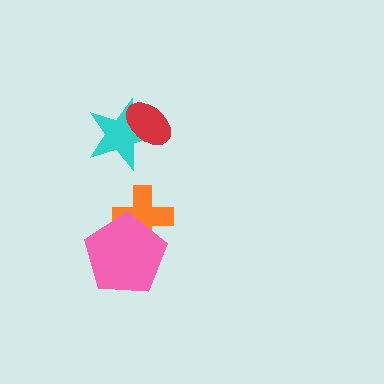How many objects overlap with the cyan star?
1 object overlaps with the cyan star.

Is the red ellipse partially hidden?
No, no other shape covers it.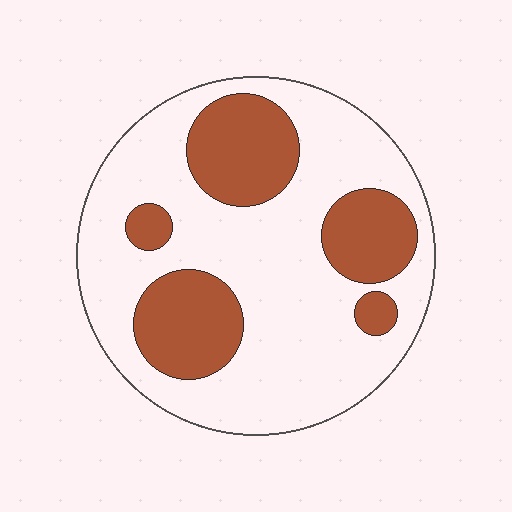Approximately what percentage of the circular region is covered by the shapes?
Approximately 30%.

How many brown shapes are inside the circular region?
5.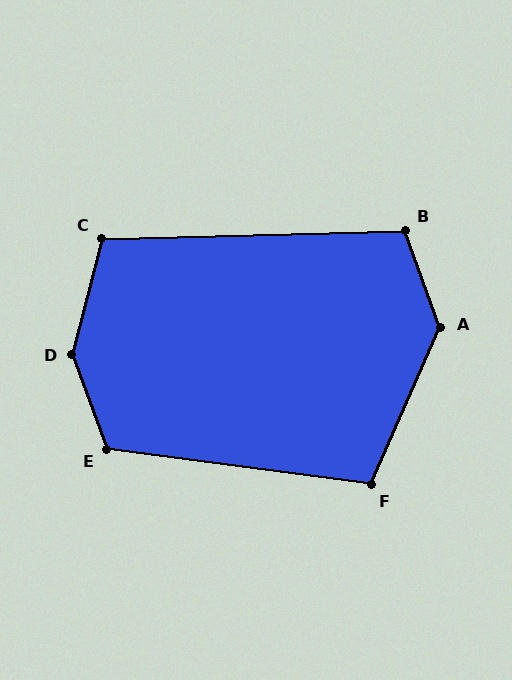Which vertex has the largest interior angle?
D, at approximately 145 degrees.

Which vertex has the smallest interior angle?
C, at approximately 106 degrees.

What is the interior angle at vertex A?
Approximately 136 degrees (obtuse).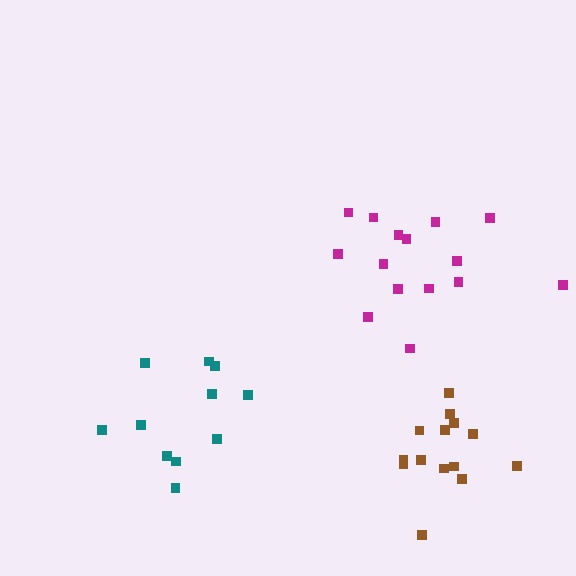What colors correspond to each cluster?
The clusters are colored: magenta, teal, brown.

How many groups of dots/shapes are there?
There are 3 groups.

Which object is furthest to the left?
The teal cluster is leftmost.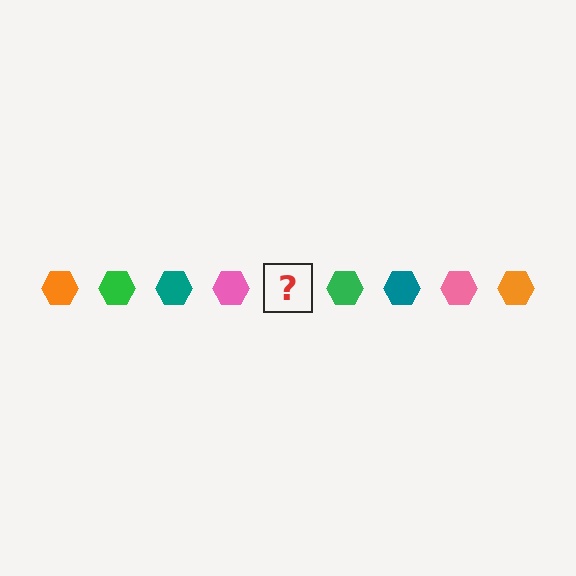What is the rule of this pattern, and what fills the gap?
The rule is that the pattern cycles through orange, green, teal, pink hexagons. The gap should be filled with an orange hexagon.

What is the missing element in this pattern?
The missing element is an orange hexagon.